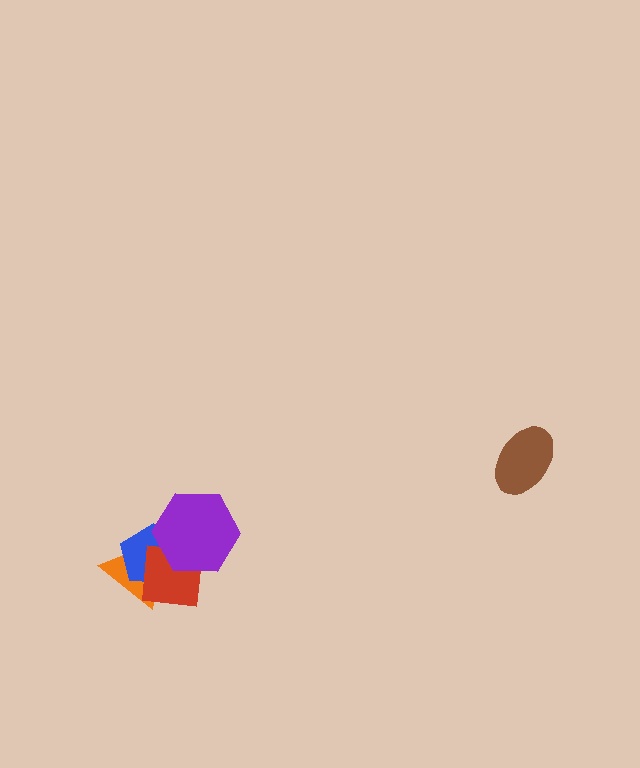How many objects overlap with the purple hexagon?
3 objects overlap with the purple hexagon.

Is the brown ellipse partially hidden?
No, no other shape covers it.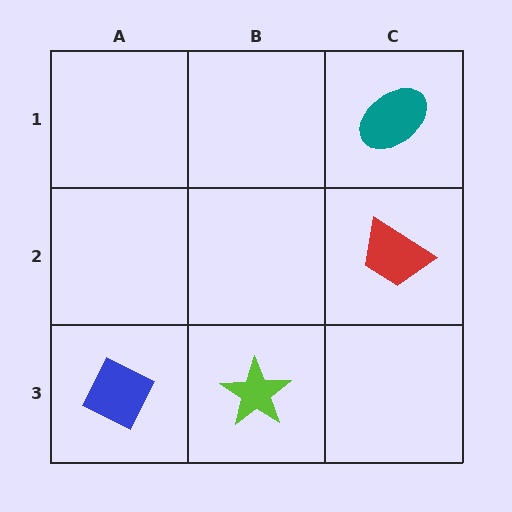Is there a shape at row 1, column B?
No, that cell is empty.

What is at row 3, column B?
A lime star.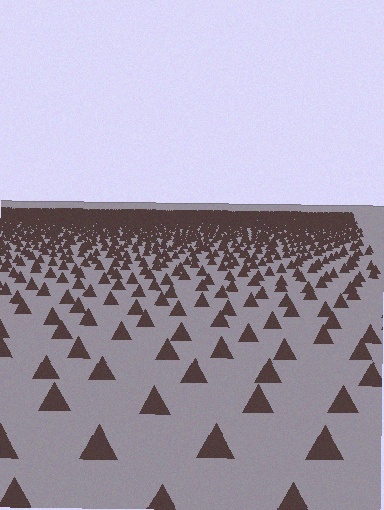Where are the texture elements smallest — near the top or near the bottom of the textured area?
Near the top.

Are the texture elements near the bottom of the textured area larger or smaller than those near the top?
Larger. Near the bottom, elements are closer to the viewer and appear at a bigger on-screen size.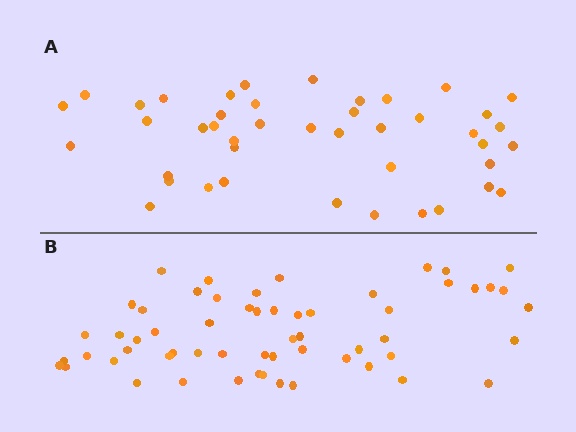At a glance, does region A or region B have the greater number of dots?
Region B (the bottom region) has more dots.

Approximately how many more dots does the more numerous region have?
Region B has approximately 15 more dots than region A.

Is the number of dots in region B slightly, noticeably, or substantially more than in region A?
Region B has noticeably more, but not dramatically so. The ratio is roughly 1.3 to 1.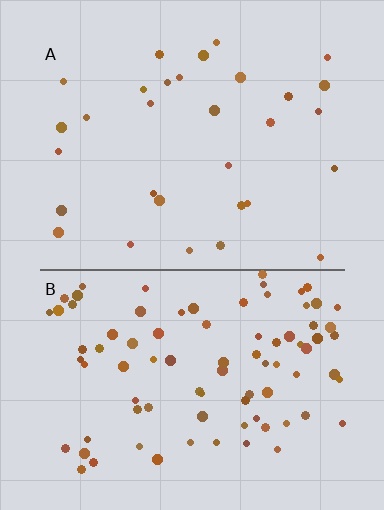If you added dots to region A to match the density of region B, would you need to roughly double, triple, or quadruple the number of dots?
Approximately triple.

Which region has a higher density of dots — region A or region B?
B (the bottom).